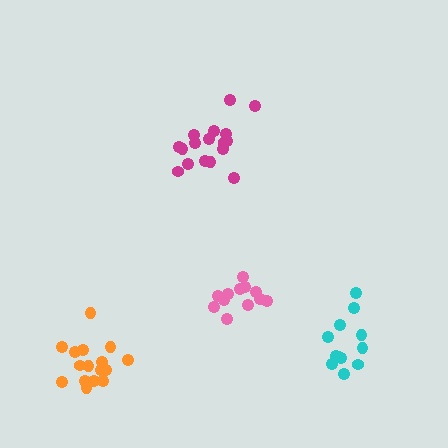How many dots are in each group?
Group 1: 17 dots, Group 2: 16 dots, Group 3: 12 dots, Group 4: 12 dots (57 total).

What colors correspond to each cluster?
The clusters are colored: magenta, orange, cyan, pink.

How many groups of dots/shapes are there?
There are 4 groups.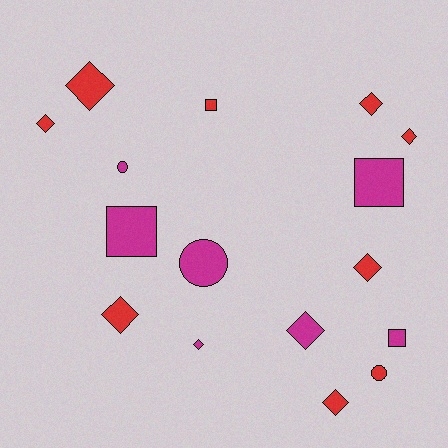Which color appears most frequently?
Red, with 9 objects.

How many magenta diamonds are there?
There are 2 magenta diamonds.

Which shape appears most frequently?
Diamond, with 9 objects.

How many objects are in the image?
There are 16 objects.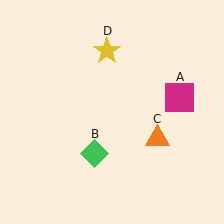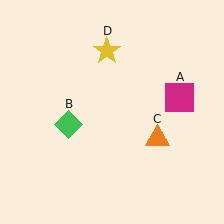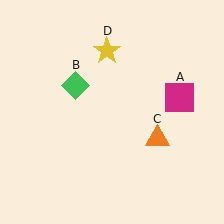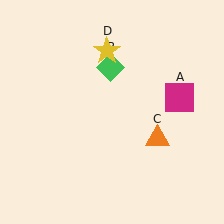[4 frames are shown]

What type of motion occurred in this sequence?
The green diamond (object B) rotated clockwise around the center of the scene.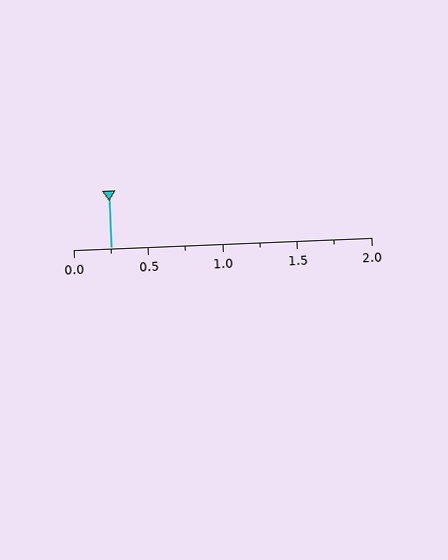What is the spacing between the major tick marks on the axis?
The major ticks are spaced 0.5 apart.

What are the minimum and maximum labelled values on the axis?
The axis runs from 0.0 to 2.0.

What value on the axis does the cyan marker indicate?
The marker indicates approximately 0.25.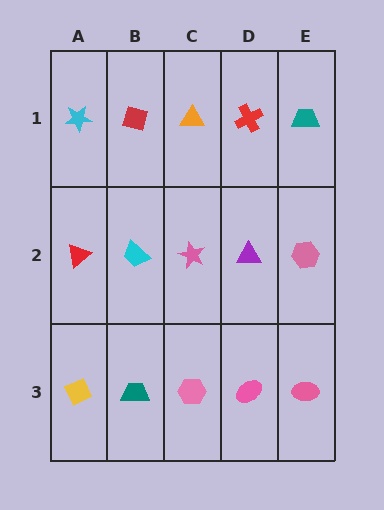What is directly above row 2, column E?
A teal trapezoid.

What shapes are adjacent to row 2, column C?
An orange triangle (row 1, column C), a pink hexagon (row 3, column C), a cyan trapezoid (row 2, column B), a purple triangle (row 2, column D).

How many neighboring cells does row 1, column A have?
2.